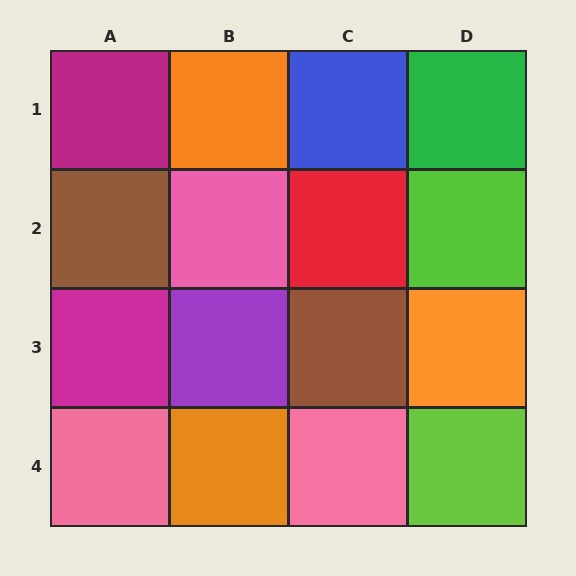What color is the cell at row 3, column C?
Brown.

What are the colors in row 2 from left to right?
Brown, pink, red, lime.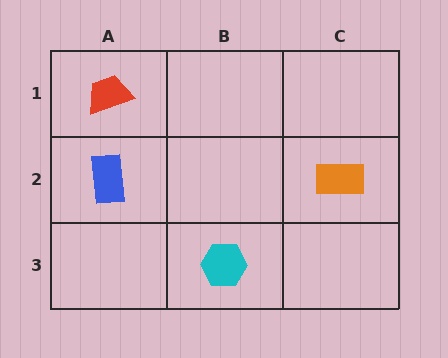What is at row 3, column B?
A cyan hexagon.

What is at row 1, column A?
A red trapezoid.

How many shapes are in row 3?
1 shape.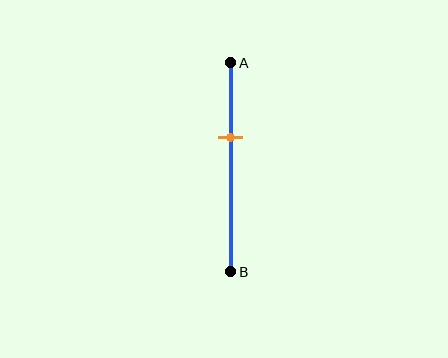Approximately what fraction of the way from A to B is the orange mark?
The orange mark is approximately 35% of the way from A to B.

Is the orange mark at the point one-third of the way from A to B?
Yes, the mark is approximately at the one-third point.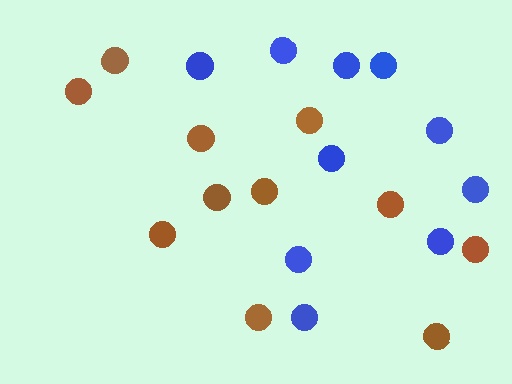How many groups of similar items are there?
There are 2 groups: one group of blue circles (10) and one group of brown circles (11).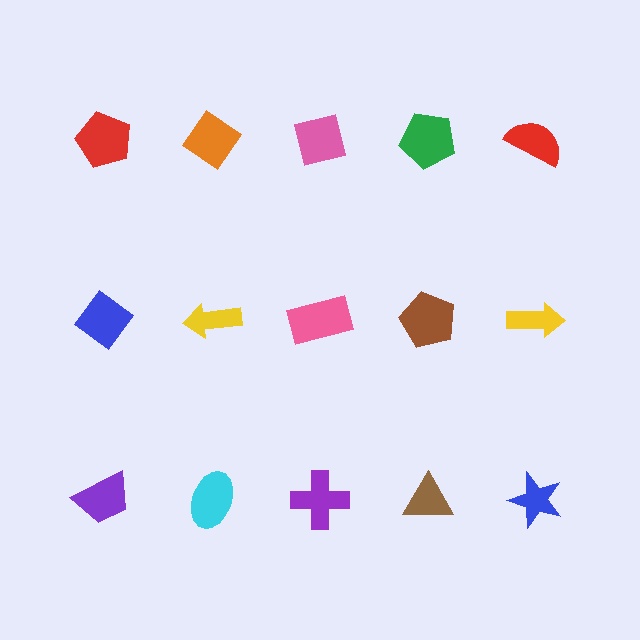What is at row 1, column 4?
A green pentagon.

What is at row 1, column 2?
An orange diamond.